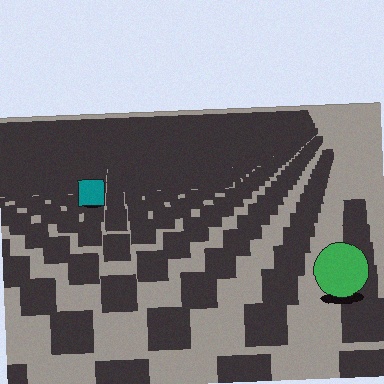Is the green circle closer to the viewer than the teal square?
Yes. The green circle is closer — you can tell from the texture gradient: the ground texture is coarser near it.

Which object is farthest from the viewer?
The teal square is farthest from the viewer. It appears smaller and the ground texture around it is denser.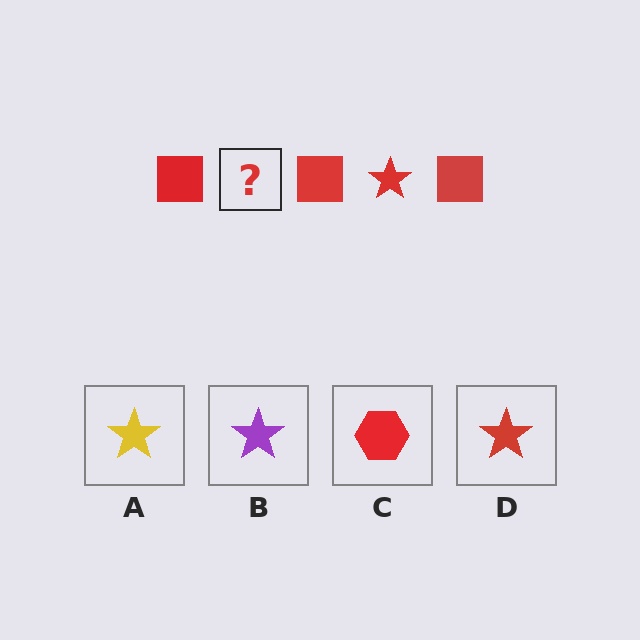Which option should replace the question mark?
Option D.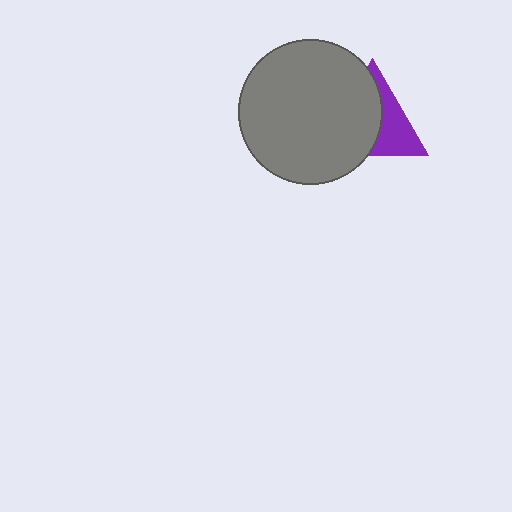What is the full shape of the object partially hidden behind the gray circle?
The partially hidden object is a purple triangle.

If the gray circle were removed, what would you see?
You would see the complete purple triangle.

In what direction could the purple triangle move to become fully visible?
The purple triangle could move right. That would shift it out from behind the gray circle entirely.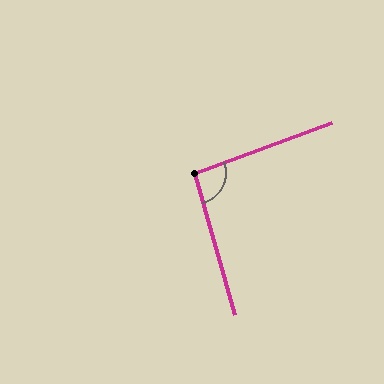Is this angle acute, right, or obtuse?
It is approximately a right angle.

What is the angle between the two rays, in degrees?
Approximately 94 degrees.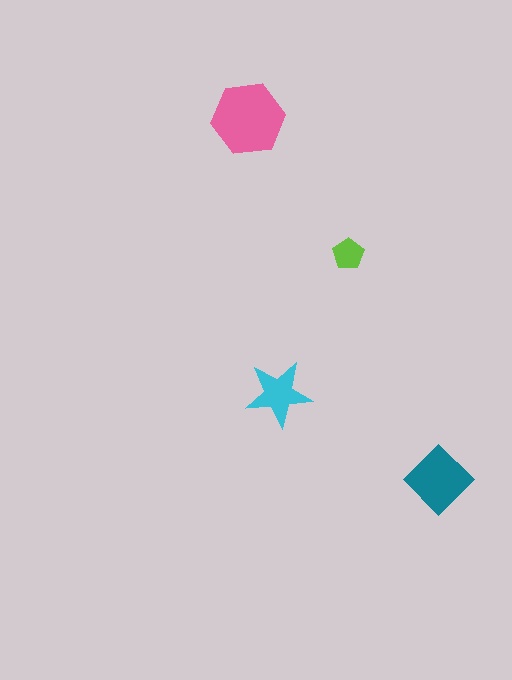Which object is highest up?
The pink hexagon is topmost.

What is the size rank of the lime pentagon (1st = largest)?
4th.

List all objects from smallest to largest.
The lime pentagon, the cyan star, the teal diamond, the pink hexagon.